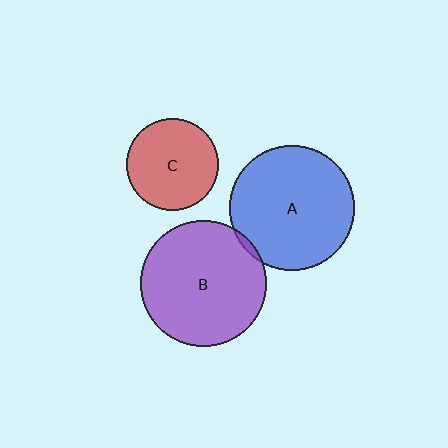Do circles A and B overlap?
Yes.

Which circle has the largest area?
Circle B (purple).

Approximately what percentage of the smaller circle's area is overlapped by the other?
Approximately 5%.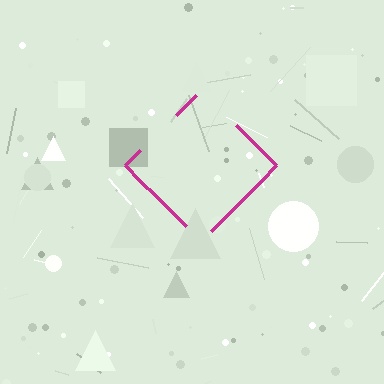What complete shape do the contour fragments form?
The contour fragments form a diamond.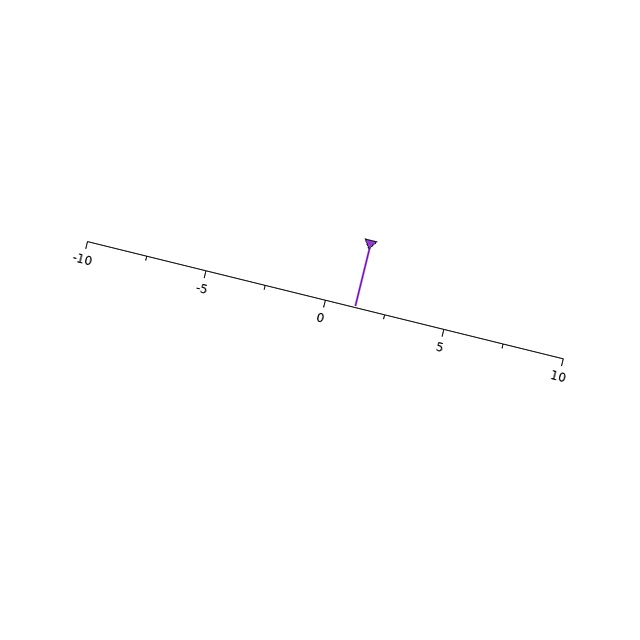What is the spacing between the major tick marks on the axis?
The major ticks are spaced 5 apart.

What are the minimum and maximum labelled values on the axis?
The axis runs from -10 to 10.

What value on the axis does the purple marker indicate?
The marker indicates approximately 1.2.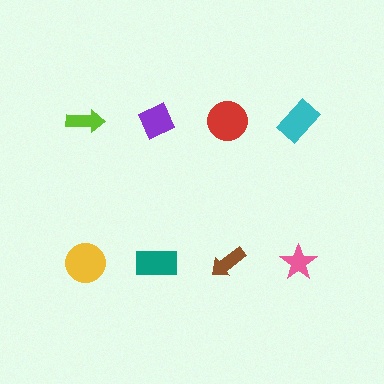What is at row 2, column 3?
A brown arrow.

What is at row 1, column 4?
A cyan rectangle.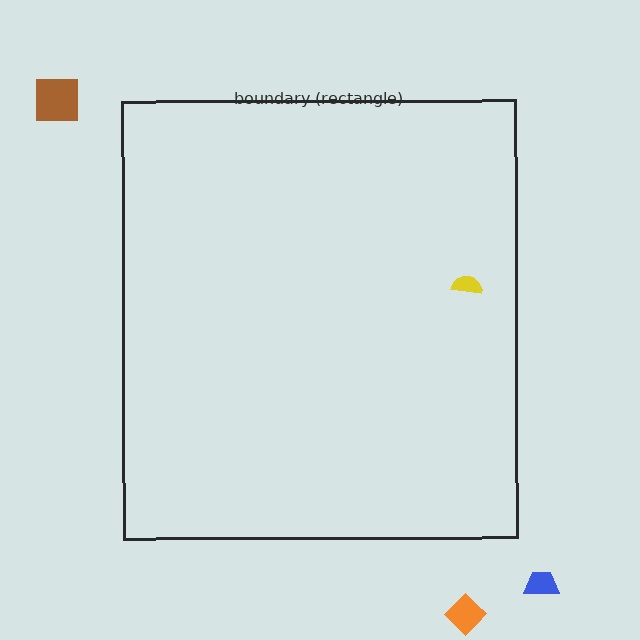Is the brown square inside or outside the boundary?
Outside.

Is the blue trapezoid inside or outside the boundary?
Outside.